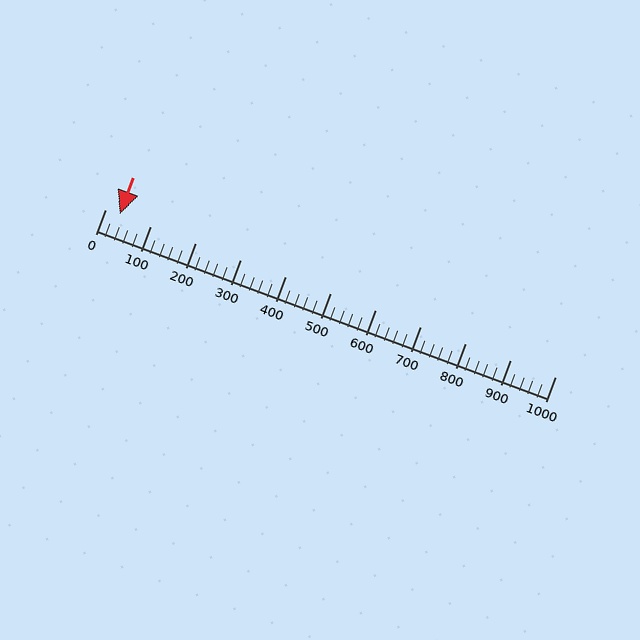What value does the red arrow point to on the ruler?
The red arrow points to approximately 31.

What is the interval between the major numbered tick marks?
The major tick marks are spaced 100 units apart.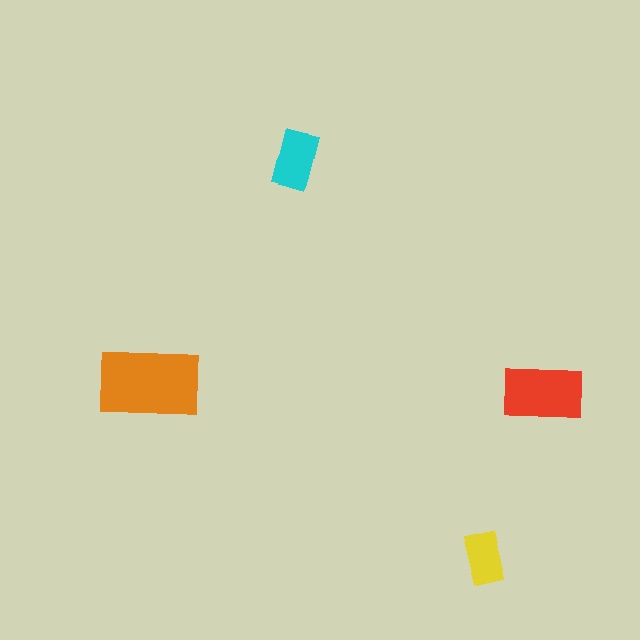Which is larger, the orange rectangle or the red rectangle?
The orange one.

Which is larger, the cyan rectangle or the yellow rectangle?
The cyan one.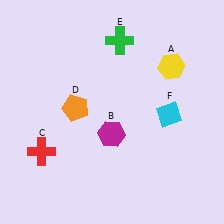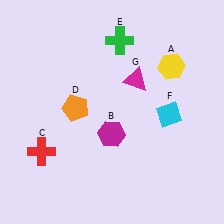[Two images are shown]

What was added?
A magenta triangle (G) was added in Image 2.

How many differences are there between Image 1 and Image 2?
There is 1 difference between the two images.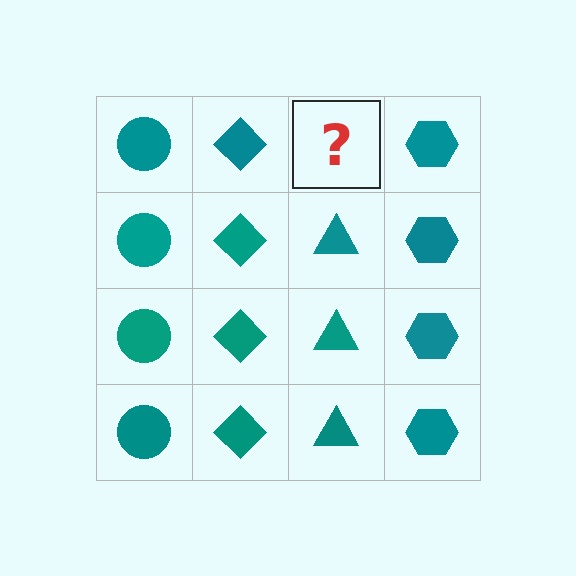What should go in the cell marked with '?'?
The missing cell should contain a teal triangle.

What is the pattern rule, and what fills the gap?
The rule is that each column has a consistent shape. The gap should be filled with a teal triangle.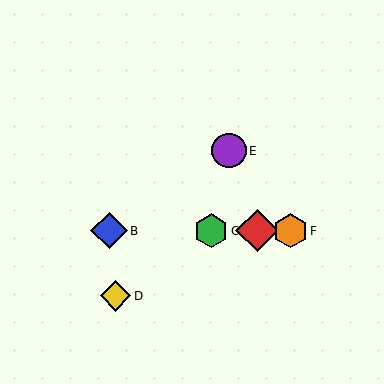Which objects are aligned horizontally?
Objects A, B, C, F are aligned horizontally.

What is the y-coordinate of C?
Object C is at y≈231.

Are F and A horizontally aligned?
Yes, both are at y≈231.